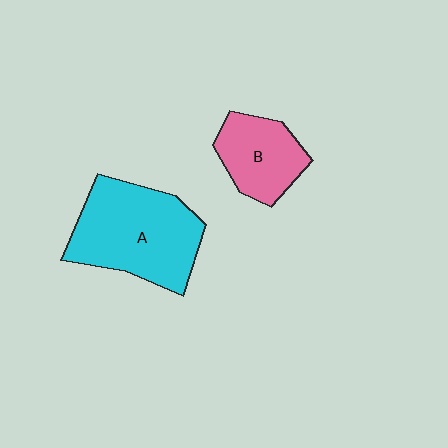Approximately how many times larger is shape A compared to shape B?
Approximately 1.8 times.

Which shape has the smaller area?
Shape B (pink).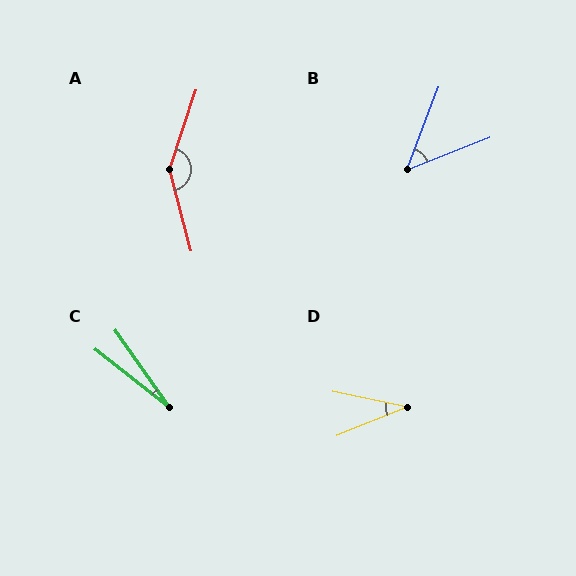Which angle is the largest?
A, at approximately 147 degrees.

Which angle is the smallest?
C, at approximately 17 degrees.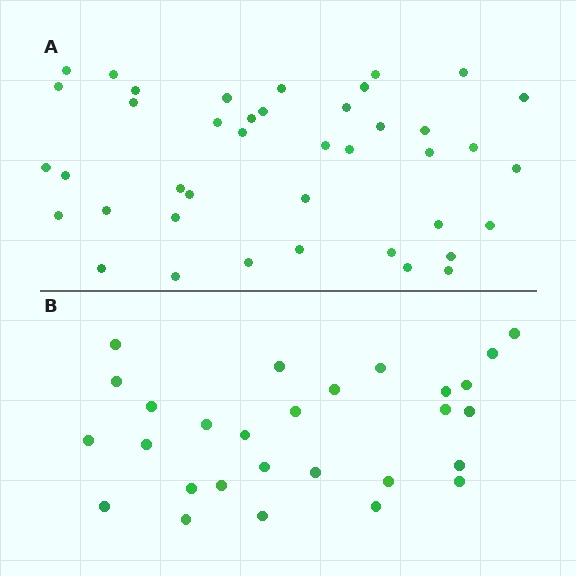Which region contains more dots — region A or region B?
Region A (the top region) has more dots.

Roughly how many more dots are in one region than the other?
Region A has approximately 15 more dots than region B.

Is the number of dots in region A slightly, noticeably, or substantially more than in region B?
Region A has substantially more. The ratio is roughly 1.5 to 1.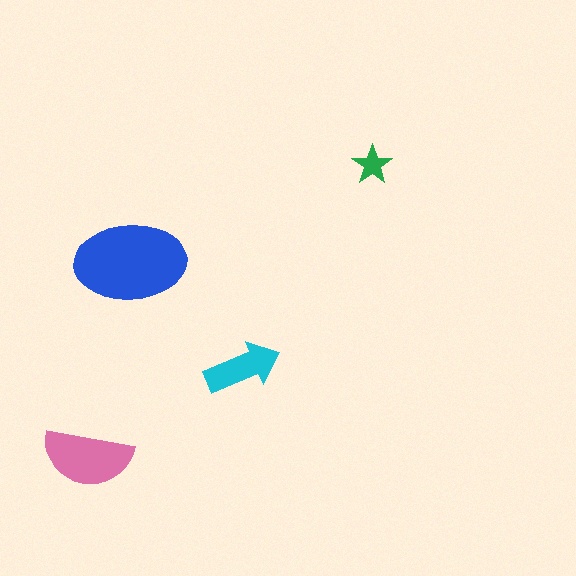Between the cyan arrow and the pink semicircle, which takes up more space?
The pink semicircle.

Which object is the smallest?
The green star.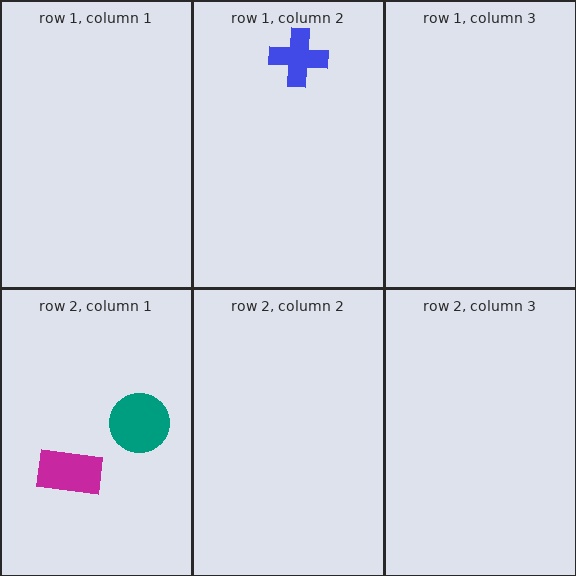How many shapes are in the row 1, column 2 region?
1.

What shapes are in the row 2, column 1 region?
The teal circle, the magenta rectangle.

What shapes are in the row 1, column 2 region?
The blue cross.